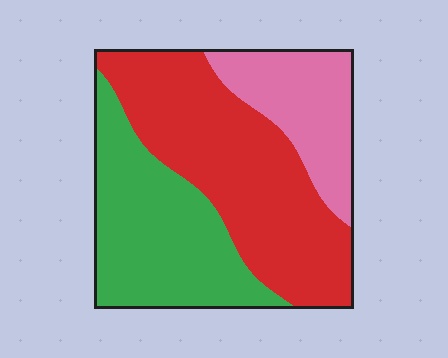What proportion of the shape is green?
Green covers 34% of the shape.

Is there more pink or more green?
Green.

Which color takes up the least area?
Pink, at roughly 20%.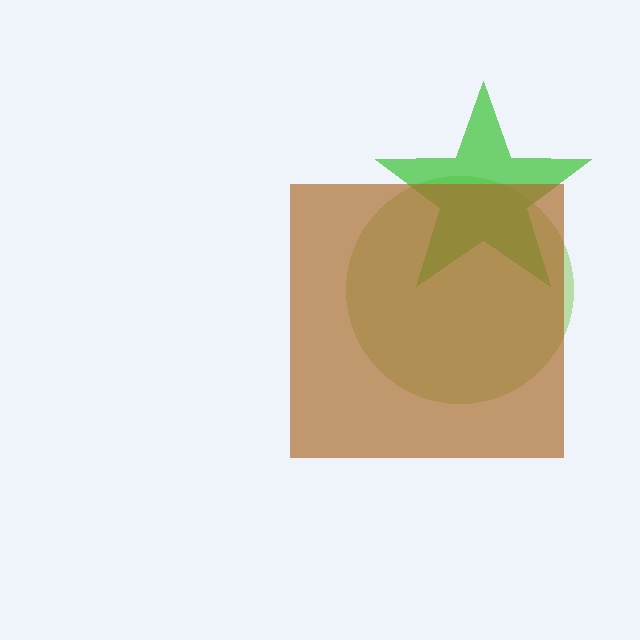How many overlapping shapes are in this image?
There are 3 overlapping shapes in the image.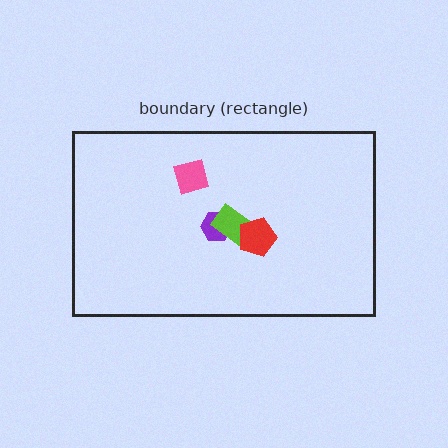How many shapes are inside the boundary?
4 inside, 0 outside.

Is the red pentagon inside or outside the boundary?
Inside.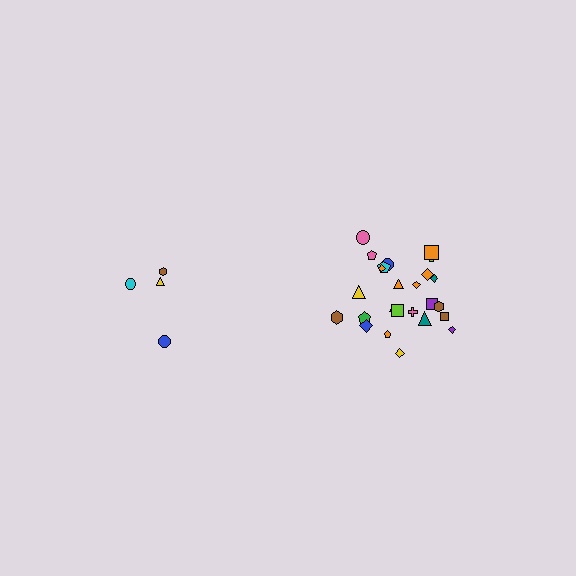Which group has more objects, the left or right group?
The right group.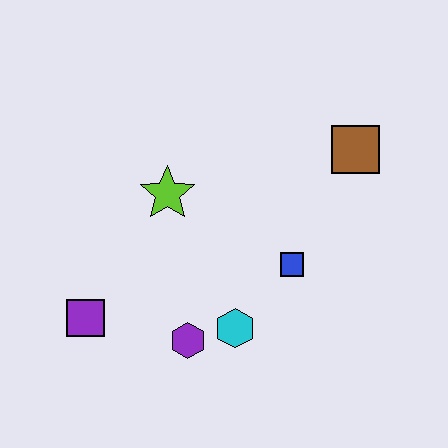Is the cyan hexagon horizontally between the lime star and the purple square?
No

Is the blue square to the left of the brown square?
Yes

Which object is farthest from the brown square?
The purple square is farthest from the brown square.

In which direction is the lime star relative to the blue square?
The lime star is to the left of the blue square.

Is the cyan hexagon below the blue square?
Yes